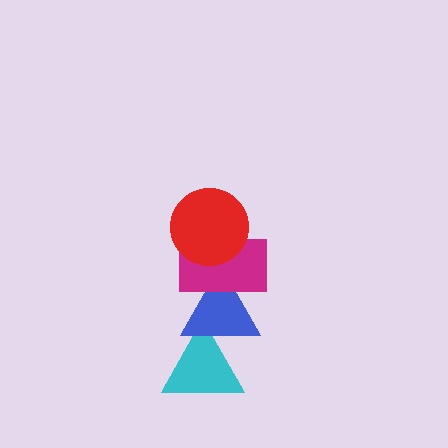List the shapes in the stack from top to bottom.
From top to bottom: the red circle, the magenta rectangle, the blue triangle, the cyan triangle.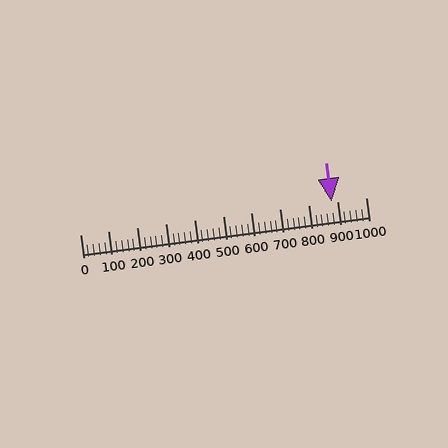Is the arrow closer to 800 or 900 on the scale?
The arrow is closer to 900.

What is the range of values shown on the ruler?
The ruler shows values from 0 to 1000.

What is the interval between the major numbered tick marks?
The major tick marks are spaced 100 units apart.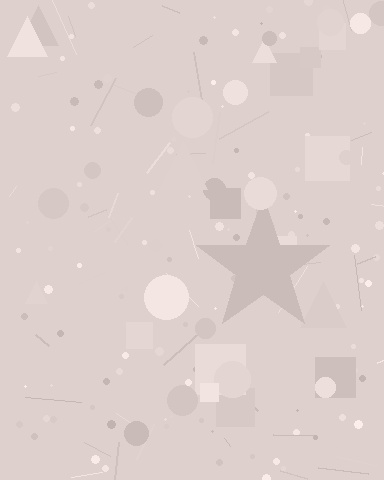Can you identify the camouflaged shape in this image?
The camouflaged shape is a star.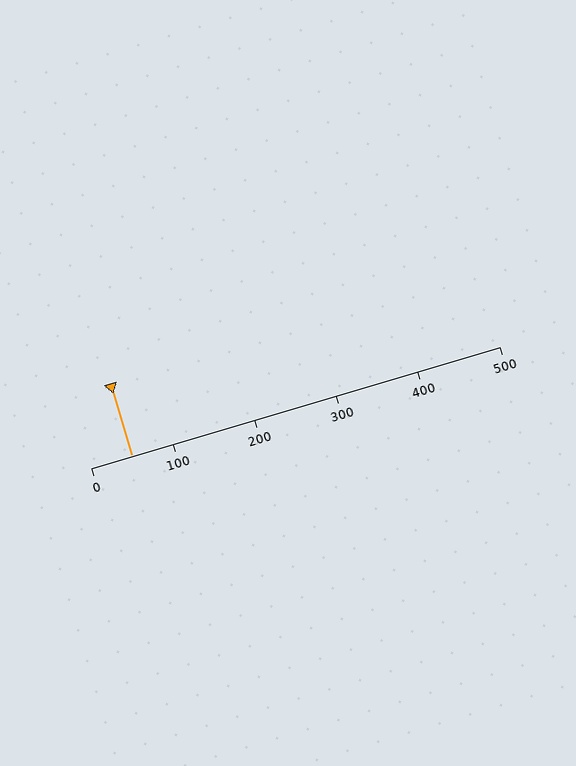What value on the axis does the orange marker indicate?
The marker indicates approximately 50.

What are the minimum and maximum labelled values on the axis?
The axis runs from 0 to 500.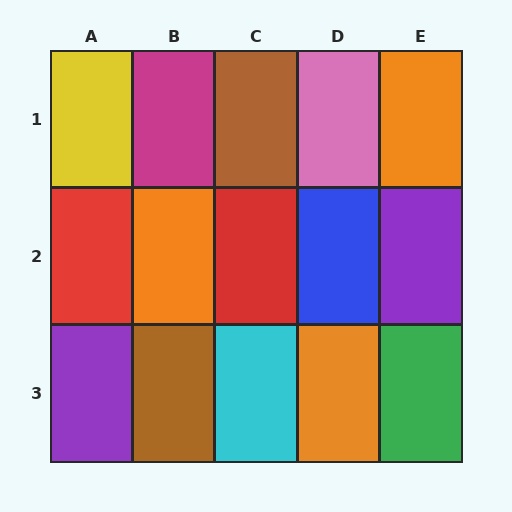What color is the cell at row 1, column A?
Yellow.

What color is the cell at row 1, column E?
Orange.